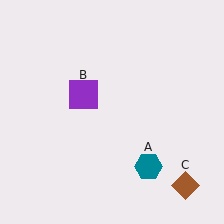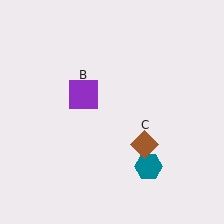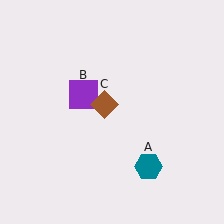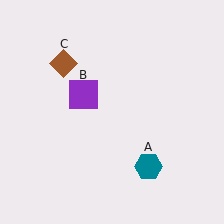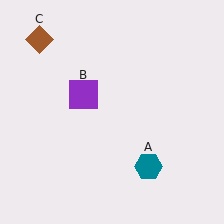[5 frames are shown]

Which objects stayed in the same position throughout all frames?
Teal hexagon (object A) and purple square (object B) remained stationary.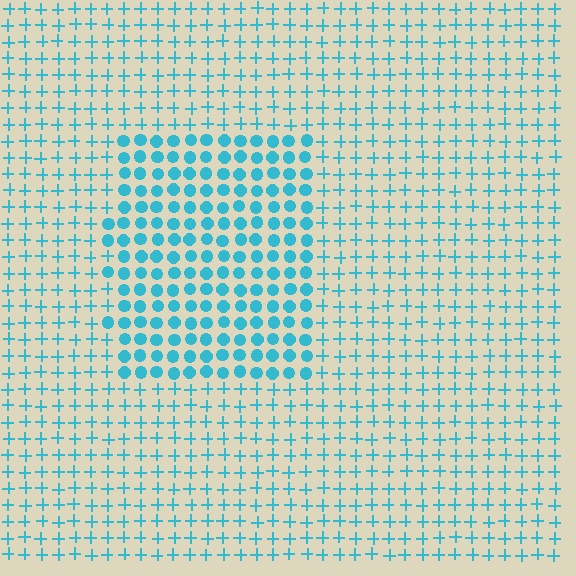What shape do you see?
I see a rectangle.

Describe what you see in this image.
The image is filled with small cyan elements arranged in a uniform grid. A rectangle-shaped region contains circles, while the surrounding area contains plus signs. The boundary is defined purely by the change in element shape.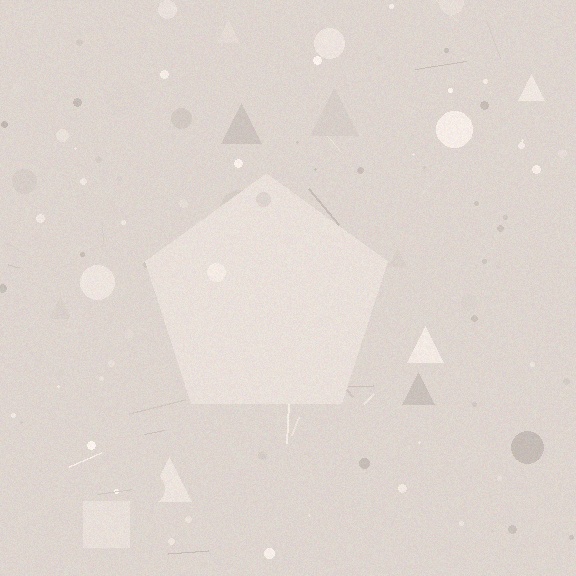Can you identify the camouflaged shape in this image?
The camouflaged shape is a pentagon.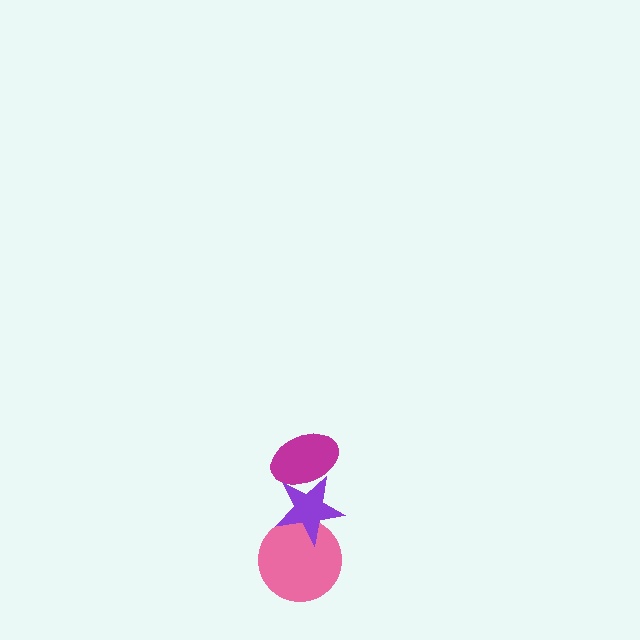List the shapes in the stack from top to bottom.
From top to bottom: the magenta ellipse, the purple star, the pink circle.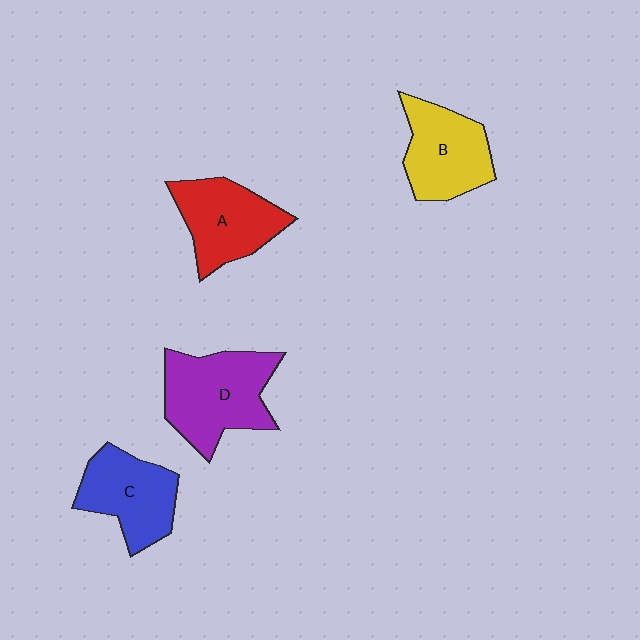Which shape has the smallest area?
Shape C (blue).